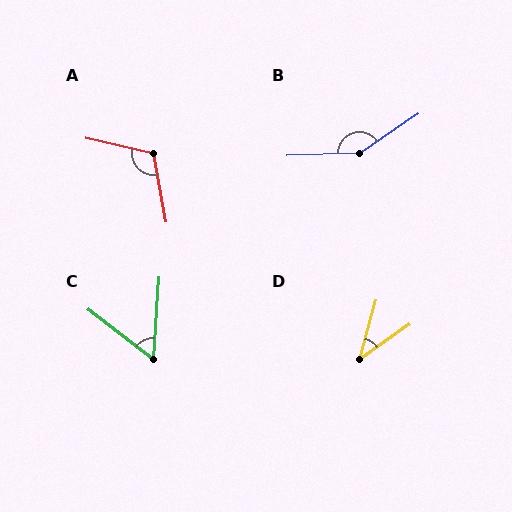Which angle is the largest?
B, at approximately 148 degrees.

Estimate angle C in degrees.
Approximately 57 degrees.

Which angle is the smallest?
D, at approximately 40 degrees.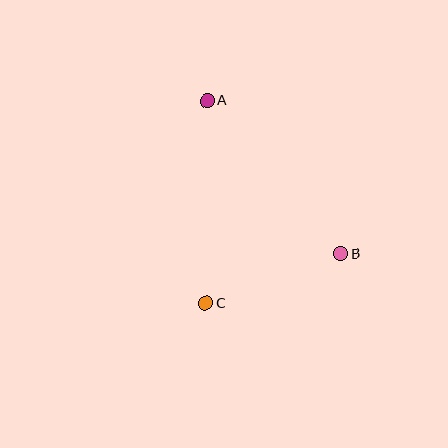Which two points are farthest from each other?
Points A and B are farthest from each other.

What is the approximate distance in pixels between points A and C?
The distance between A and C is approximately 203 pixels.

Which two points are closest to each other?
Points B and C are closest to each other.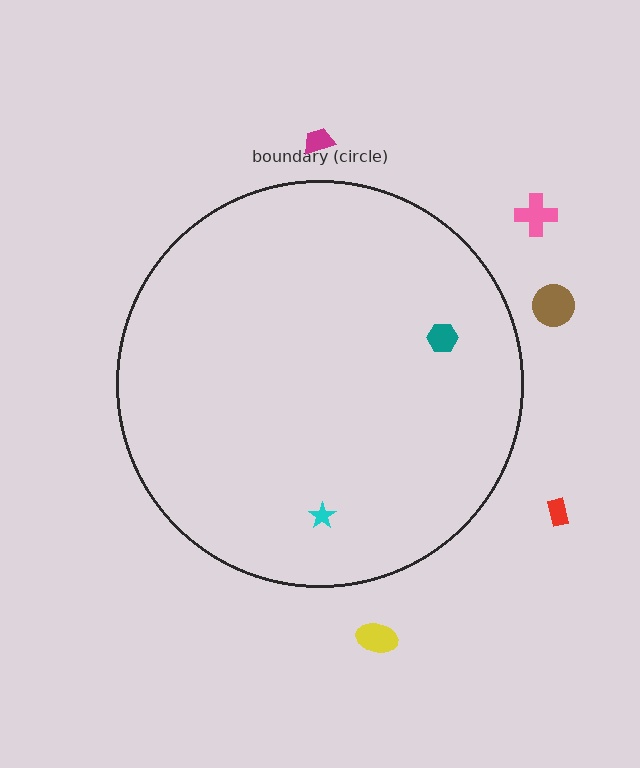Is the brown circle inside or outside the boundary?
Outside.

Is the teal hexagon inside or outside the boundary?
Inside.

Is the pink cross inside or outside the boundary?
Outside.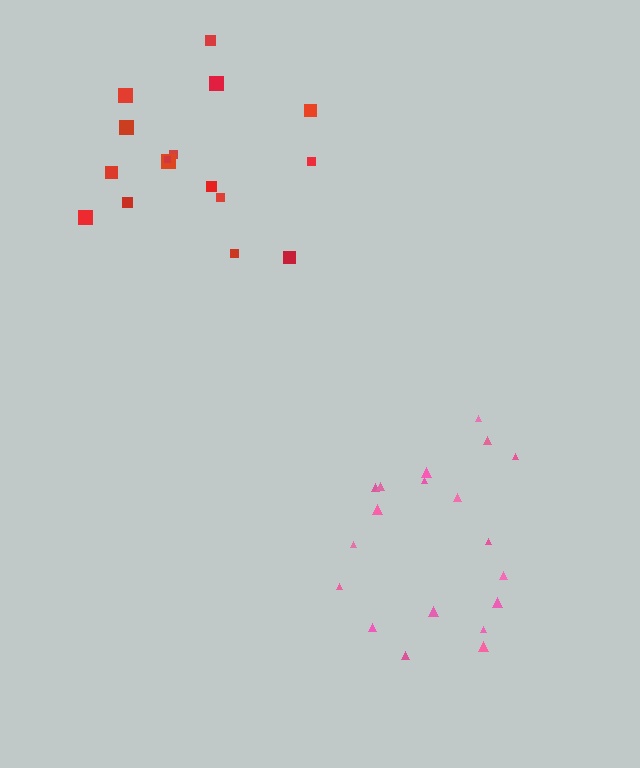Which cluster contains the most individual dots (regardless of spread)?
Pink (19).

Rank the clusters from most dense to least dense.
pink, red.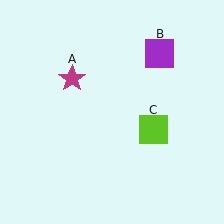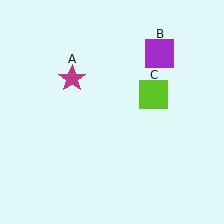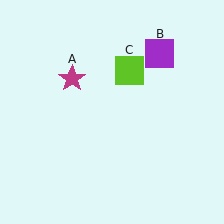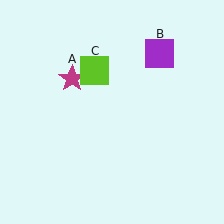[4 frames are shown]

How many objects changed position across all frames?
1 object changed position: lime square (object C).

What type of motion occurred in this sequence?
The lime square (object C) rotated counterclockwise around the center of the scene.